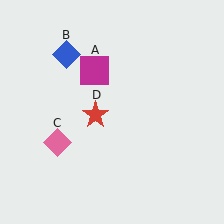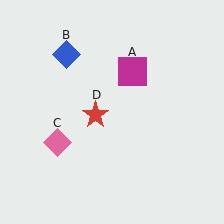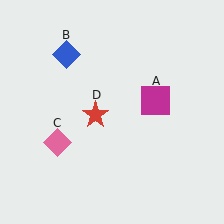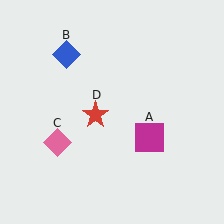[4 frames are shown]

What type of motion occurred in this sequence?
The magenta square (object A) rotated clockwise around the center of the scene.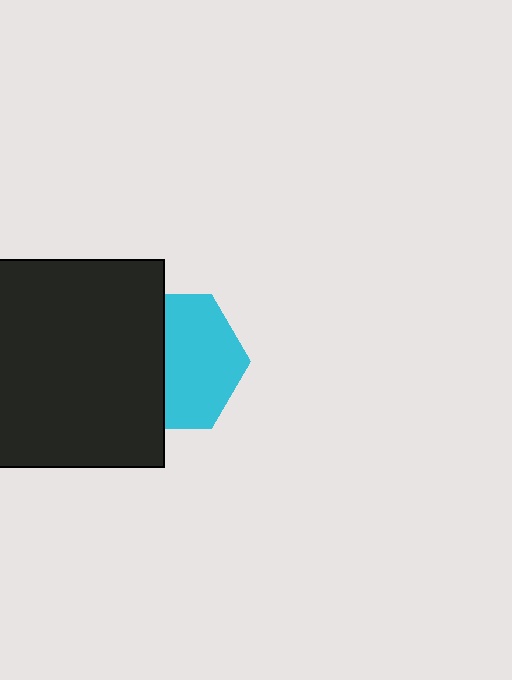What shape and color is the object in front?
The object in front is a black square.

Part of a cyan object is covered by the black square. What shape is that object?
It is a hexagon.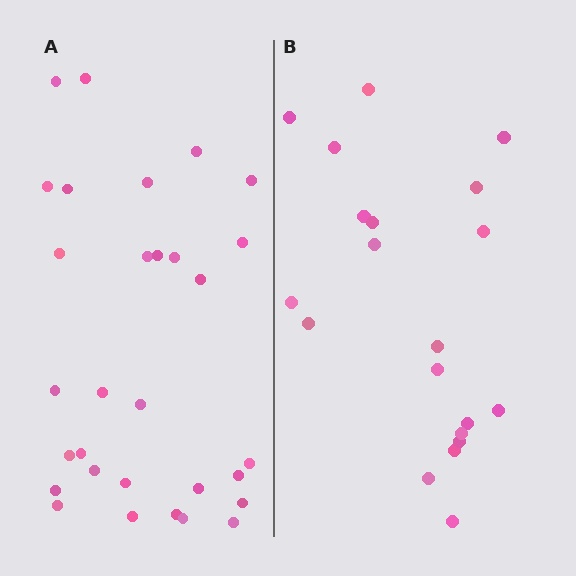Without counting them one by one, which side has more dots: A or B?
Region A (the left region) has more dots.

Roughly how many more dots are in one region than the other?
Region A has roughly 10 or so more dots than region B.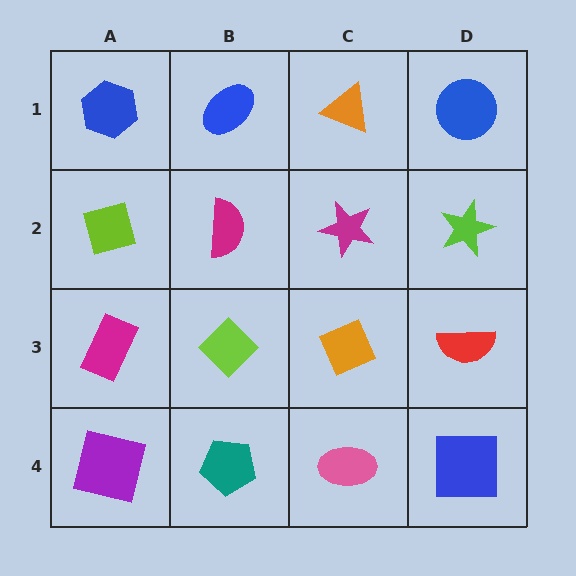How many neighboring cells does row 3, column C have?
4.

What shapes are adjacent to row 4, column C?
An orange diamond (row 3, column C), a teal pentagon (row 4, column B), a blue square (row 4, column D).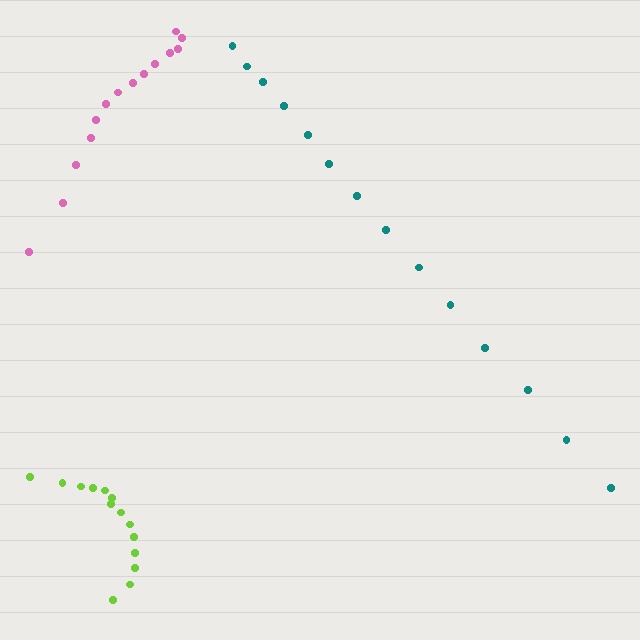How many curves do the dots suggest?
There are 3 distinct paths.